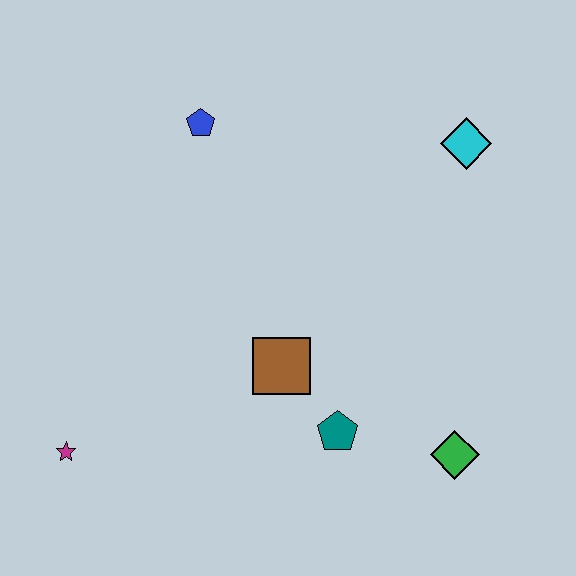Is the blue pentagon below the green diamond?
No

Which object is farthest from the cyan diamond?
The magenta star is farthest from the cyan diamond.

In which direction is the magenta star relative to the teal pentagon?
The magenta star is to the left of the teal pentagon.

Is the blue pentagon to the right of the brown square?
No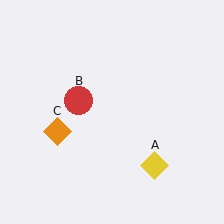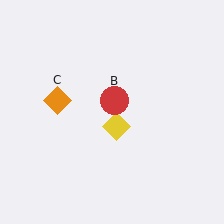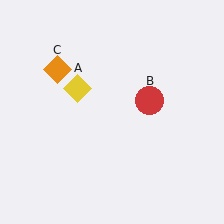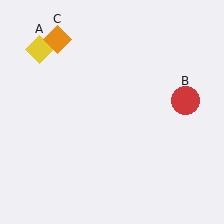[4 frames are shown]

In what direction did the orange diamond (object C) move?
The orange diamond (object C) moved up.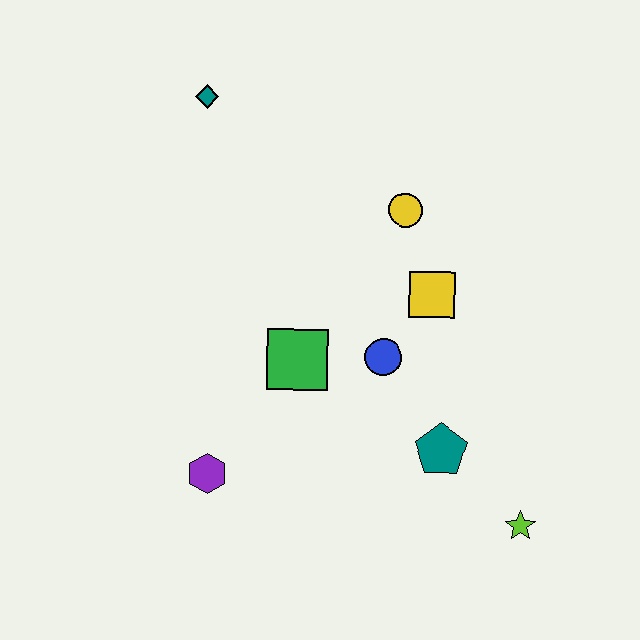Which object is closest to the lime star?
The teal pentagon is closest to the lime star.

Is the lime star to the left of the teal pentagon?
No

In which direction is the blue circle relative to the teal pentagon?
The blue circle is above the teal pentagon.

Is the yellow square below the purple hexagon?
No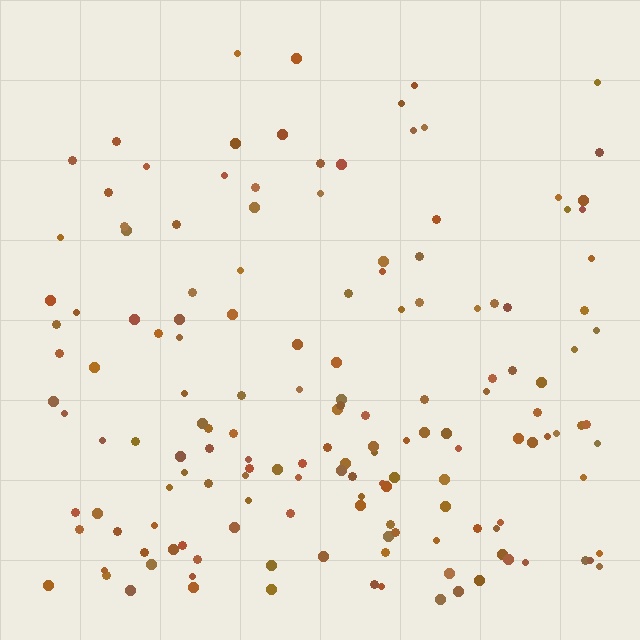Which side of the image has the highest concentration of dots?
The bottom.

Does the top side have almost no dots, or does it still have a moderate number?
Still a moderate number, just noticeably fewer than the bottom.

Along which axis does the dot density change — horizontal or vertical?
Vertical.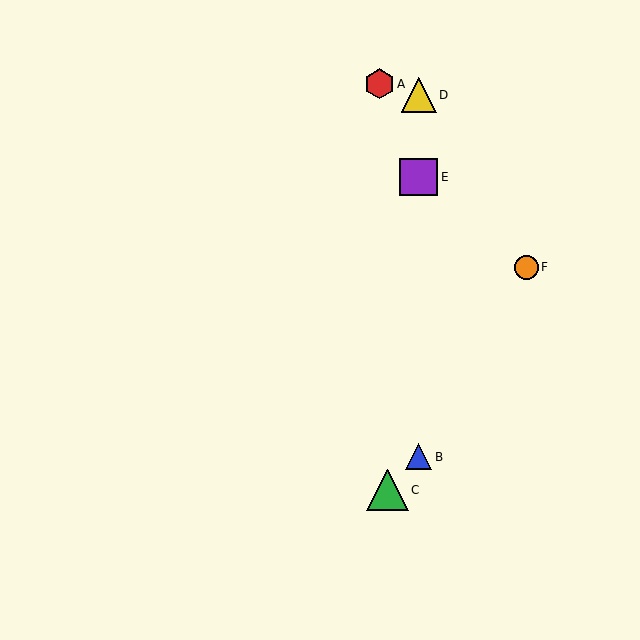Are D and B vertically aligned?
Yes, both are at x≈419.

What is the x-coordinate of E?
Object E is at x≈419.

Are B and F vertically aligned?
No, B is at x≈419 and F is at x≈526.